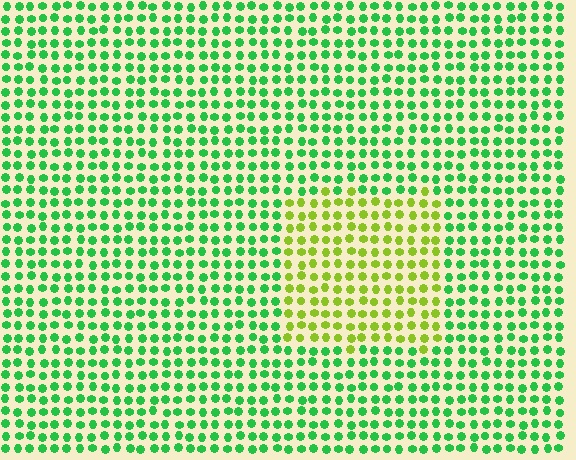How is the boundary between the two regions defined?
The boundary is defined purely by a slight shift in hue (about 51 degrees). Spacing, size, and orientation are identical on both sides.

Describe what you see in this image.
The image is filled with small green elements in a uniform arrangement. A rectangle-shaped region is visible where the elements are tinted to a slightly different hue, forming a subtle color boundary.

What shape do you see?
I see a rectangle.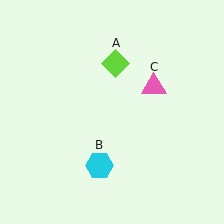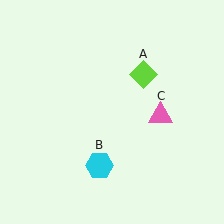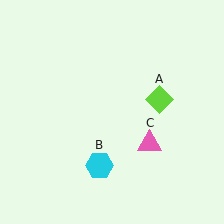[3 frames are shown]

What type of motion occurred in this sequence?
The lime diamond (object A), pink triangle (object C) rotated clockwise around the center of the scene.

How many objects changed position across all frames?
2 objects changed position: lime diamond (object A), pink triangle (object C).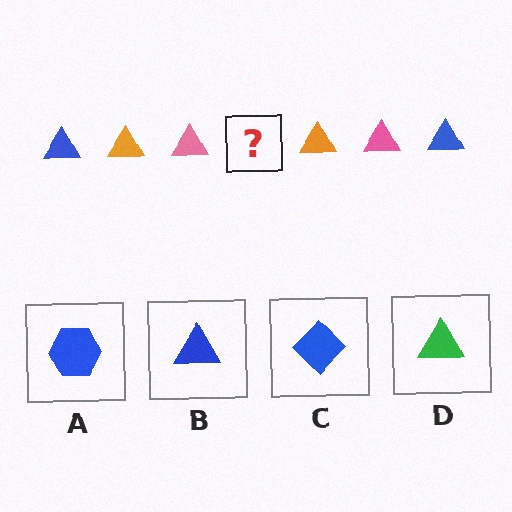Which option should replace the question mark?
Option B.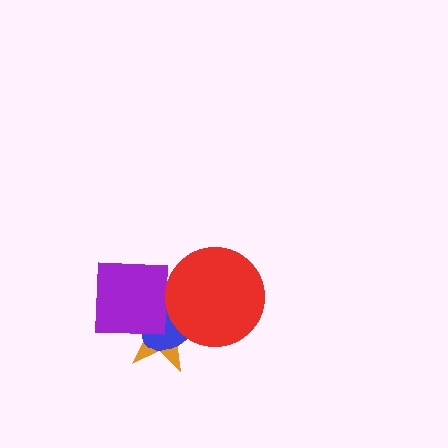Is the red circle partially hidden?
No, no other shape covers it.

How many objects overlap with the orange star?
3 objects overlap with the orange star.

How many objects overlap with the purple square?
3 objects overlap with the purple square.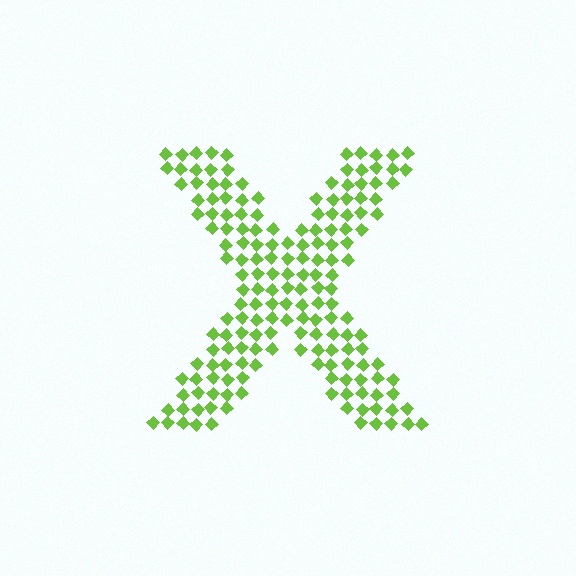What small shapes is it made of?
It is made of small diamonds.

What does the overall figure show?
The overall figure shows the letter X.